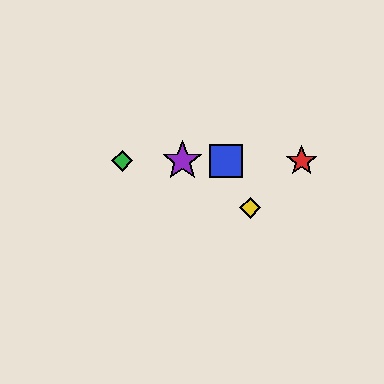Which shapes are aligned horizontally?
The red star, the blue square, the green diamond, the purple star are aligned horizontally.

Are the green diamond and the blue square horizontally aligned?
Yes, both are at y≈161.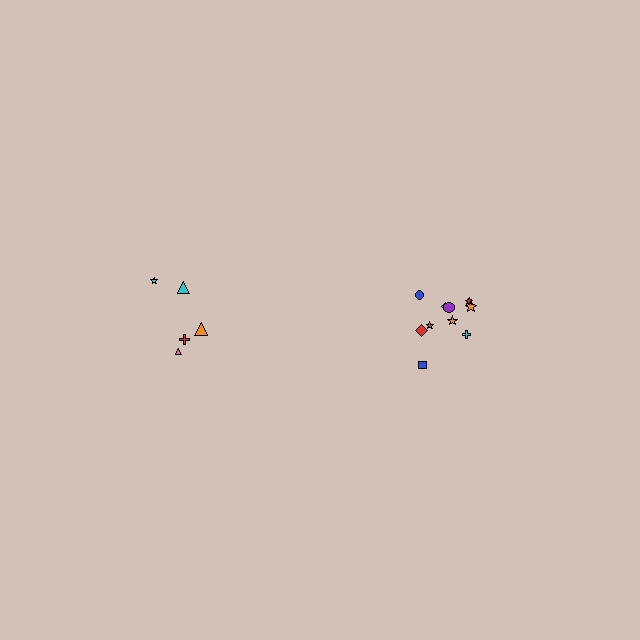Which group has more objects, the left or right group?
The right group.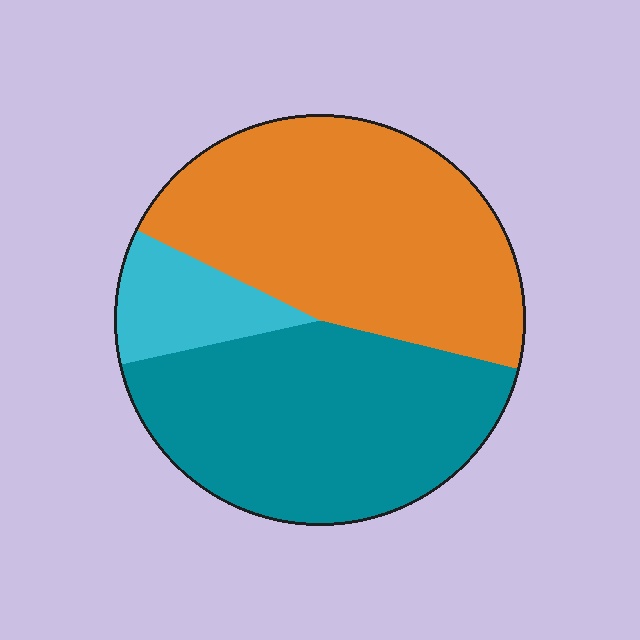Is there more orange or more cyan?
Orange.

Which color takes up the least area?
Cyan, at roughly 10%.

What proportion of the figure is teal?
Teal takes up about two fifths (2/5) of the figure.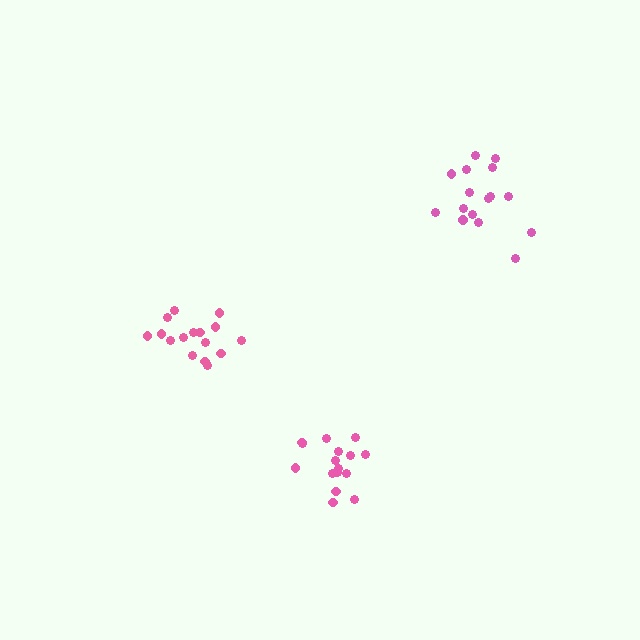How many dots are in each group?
Group 1: 16 dots, Group 2: 16 dots, Group 3: 16 dots (48 total).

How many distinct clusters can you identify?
There are 3 distinct clusters.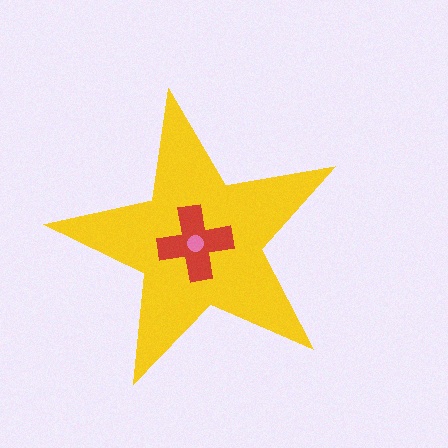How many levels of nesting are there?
3.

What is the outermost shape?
The yellow star.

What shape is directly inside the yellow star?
The red cross.